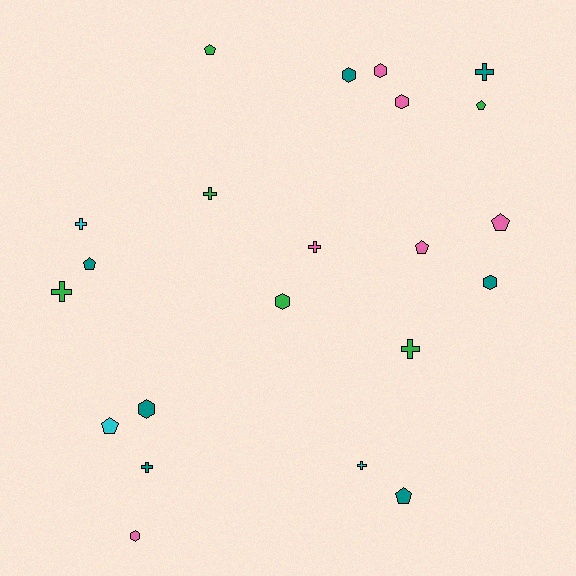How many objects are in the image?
There are 22 objects.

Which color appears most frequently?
Teal, with 7 objects.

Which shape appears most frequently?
Cross, with 8 objects.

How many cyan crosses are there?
There are 2 cyan crosses.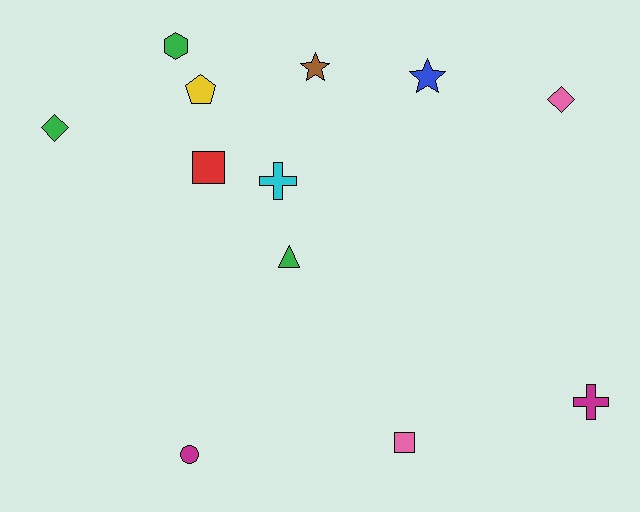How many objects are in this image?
There are 12 objects.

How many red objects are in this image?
There is 1 red object.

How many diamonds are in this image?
There are 2 diamonds.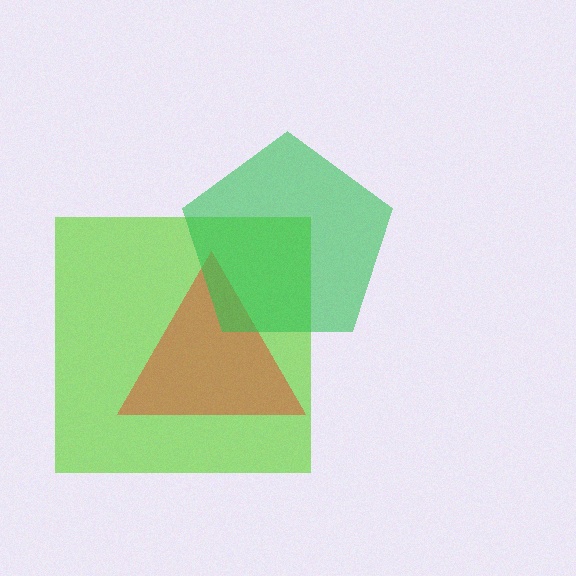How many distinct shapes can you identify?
There are 3 distinct shapes: a lime square, a red triangle, a green pentagon.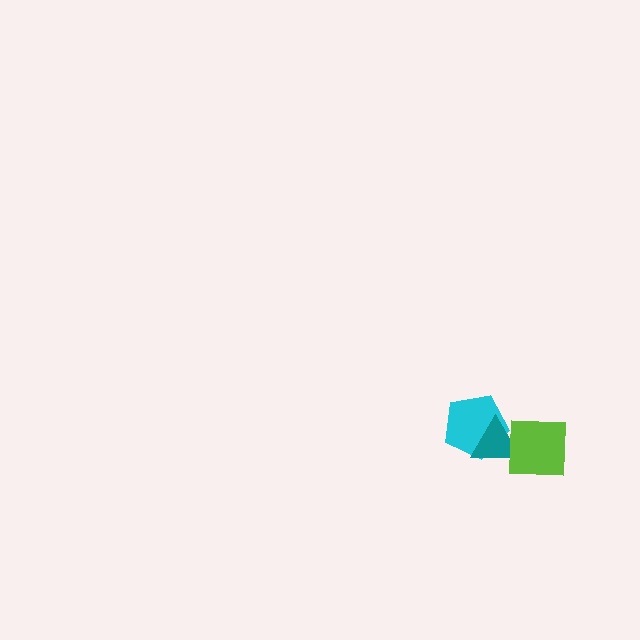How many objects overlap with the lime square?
1 object overlaps with the lime square.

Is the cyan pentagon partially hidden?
Yes, it is partially covered by another shape.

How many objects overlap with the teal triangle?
2 objects overlap with the teal triangle.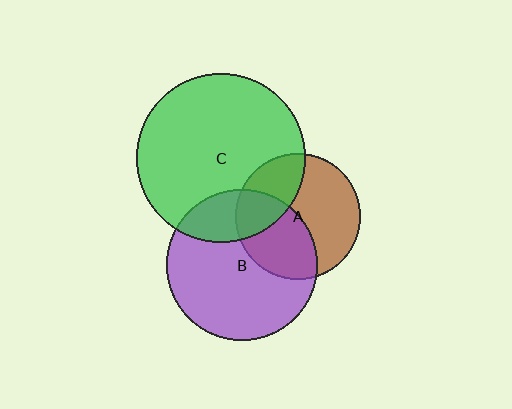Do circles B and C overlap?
Yes.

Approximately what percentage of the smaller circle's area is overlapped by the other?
Approximately 25%.